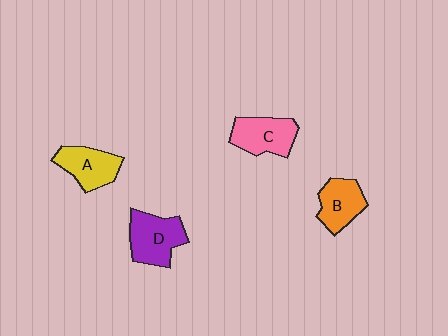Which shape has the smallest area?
Shape B (orange).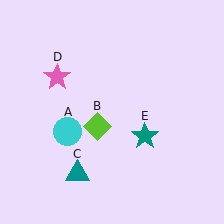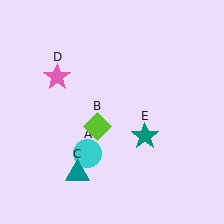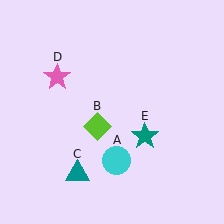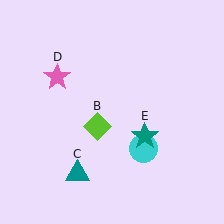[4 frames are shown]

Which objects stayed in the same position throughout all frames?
Lime diamond (object B) and teal triangle (object C) and pink star (object D) and teal star (object E) remained stationary.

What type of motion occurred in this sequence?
The cyan circle (object A) rotated counterclockwise around the center of the scene.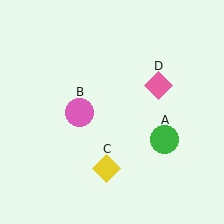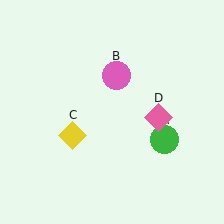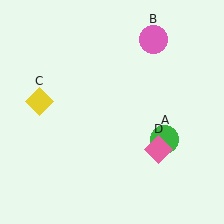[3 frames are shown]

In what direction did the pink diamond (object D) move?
The pink diamond (object D) moved down.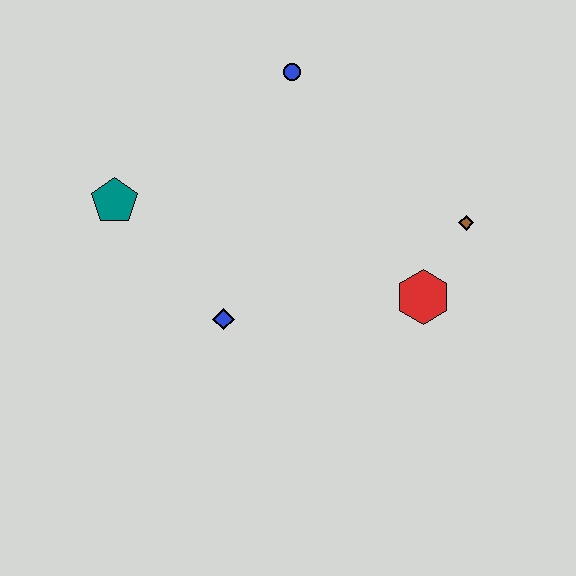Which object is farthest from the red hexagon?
The teal pentagon is farthest from the red hexagon.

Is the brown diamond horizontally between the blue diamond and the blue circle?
No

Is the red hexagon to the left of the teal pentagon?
No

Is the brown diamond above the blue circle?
No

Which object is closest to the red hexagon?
The brown diamond is closest to the red hexagon.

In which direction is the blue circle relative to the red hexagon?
The blue circle is above the red hexagon.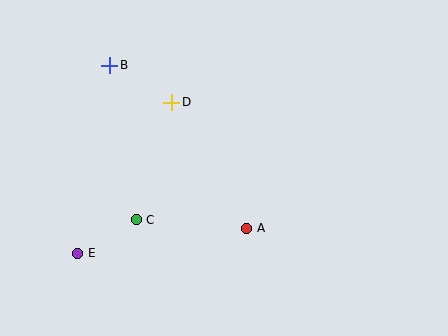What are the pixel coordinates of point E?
Point E is at (78, 253).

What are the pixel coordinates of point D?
Point D is at (172, 102).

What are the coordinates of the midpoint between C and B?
The midpoint between C and B is at (123, 143).